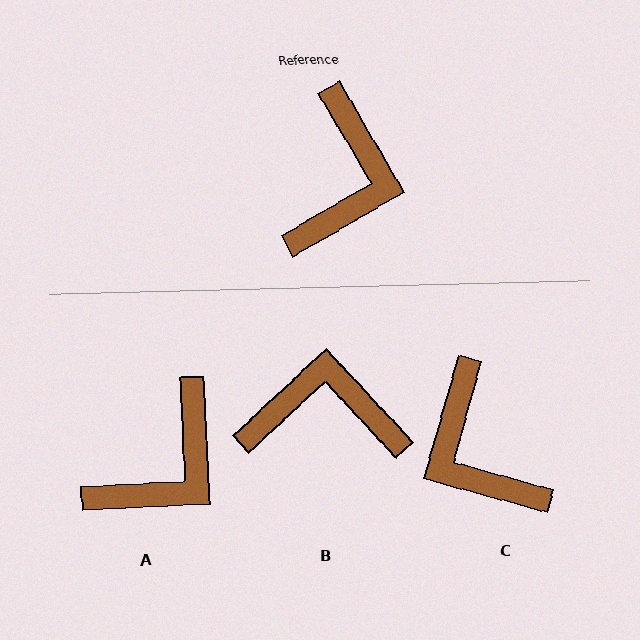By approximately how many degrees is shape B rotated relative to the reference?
Approximately 103 degrees counter-clockwise.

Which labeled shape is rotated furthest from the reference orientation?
C, about 136 degrees away.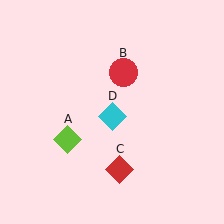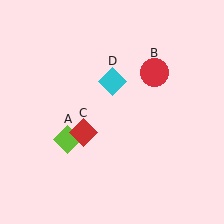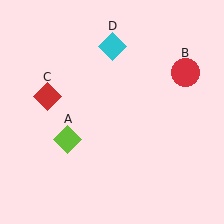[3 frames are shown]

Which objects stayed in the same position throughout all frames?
Lime diamond (object A) remained stationary.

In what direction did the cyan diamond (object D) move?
The cyan diamond (object D) moved up.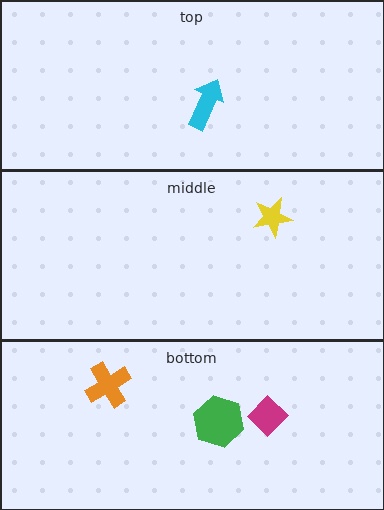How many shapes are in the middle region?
1.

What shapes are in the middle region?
The yellow star.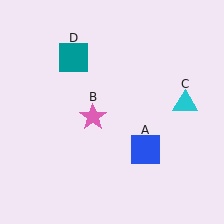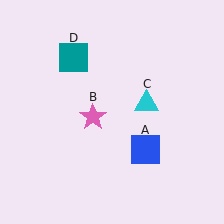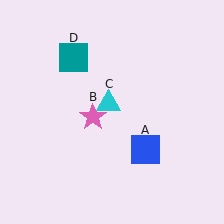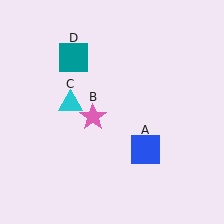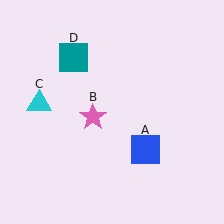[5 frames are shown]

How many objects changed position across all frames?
1 object changed position: cyan triangle (object C).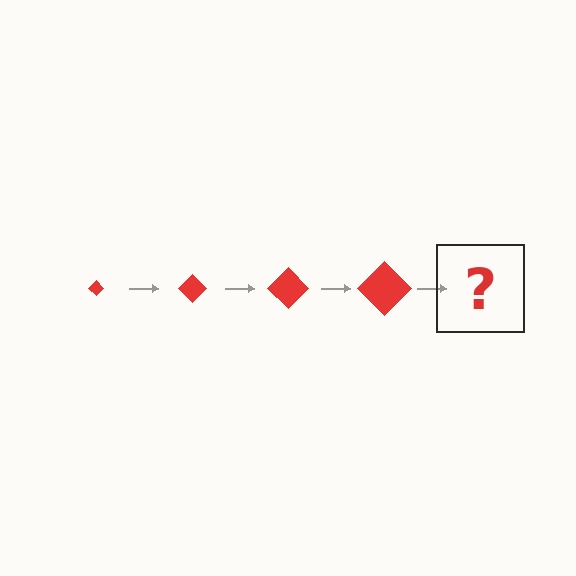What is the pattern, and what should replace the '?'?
The pattern is that the diamond gets progressively larger each step. The '?' should be a red diamond, larger than the previous one.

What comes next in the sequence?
The next element should be a red diamond, larger than the previous one.